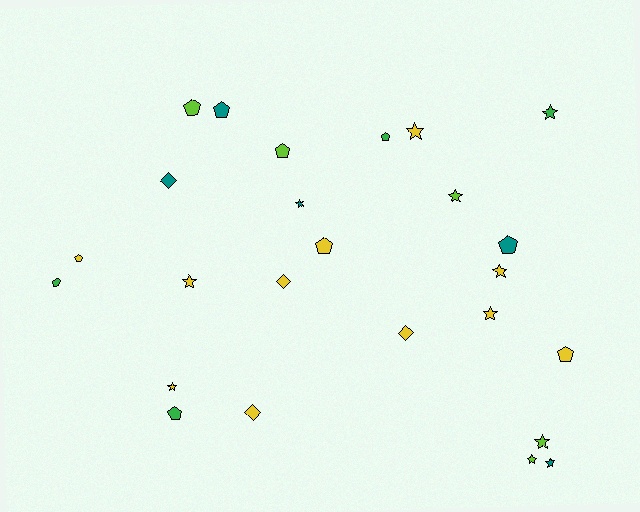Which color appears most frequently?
Yellow, with 11 objects.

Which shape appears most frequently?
Star, with 11 objects.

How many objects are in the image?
There are 25 objects.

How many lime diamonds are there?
There are no lime diamonds.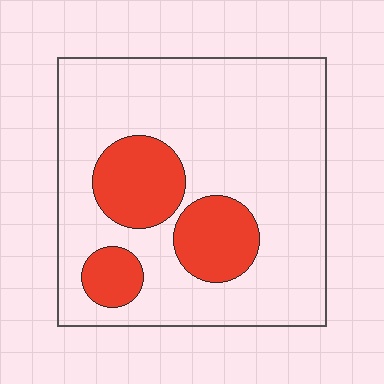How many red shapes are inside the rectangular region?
3.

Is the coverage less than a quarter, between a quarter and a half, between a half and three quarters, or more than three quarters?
Less than a quarter.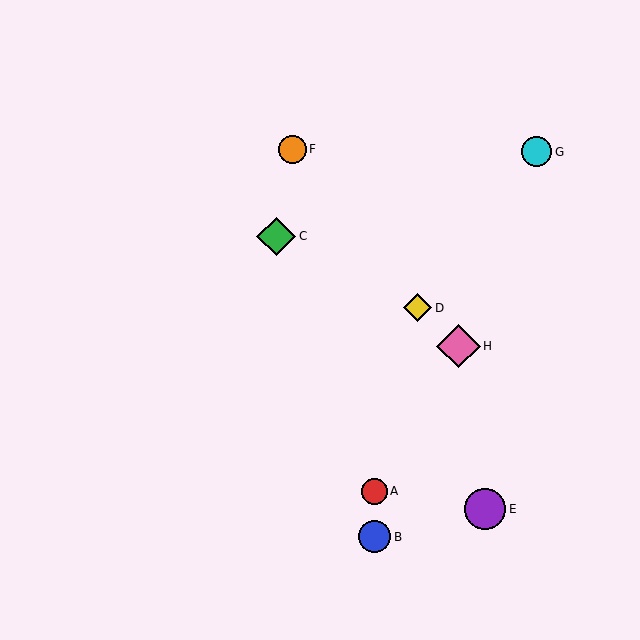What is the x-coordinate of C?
Object C is at x≈276.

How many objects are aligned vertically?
2 objects (A, B) are aligned vertically.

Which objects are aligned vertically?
Objects A, B are aligned vertically.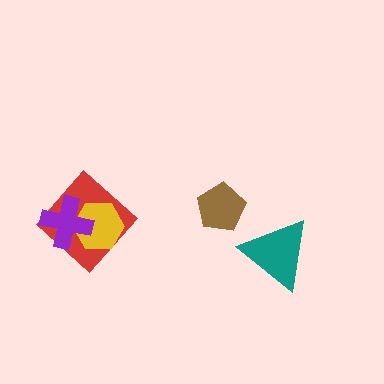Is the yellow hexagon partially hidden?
Yes, it is partially covered by another shape.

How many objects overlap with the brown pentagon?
0 objects overlap with the brown pentagon.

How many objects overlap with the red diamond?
2 objects overlap with the red diamond.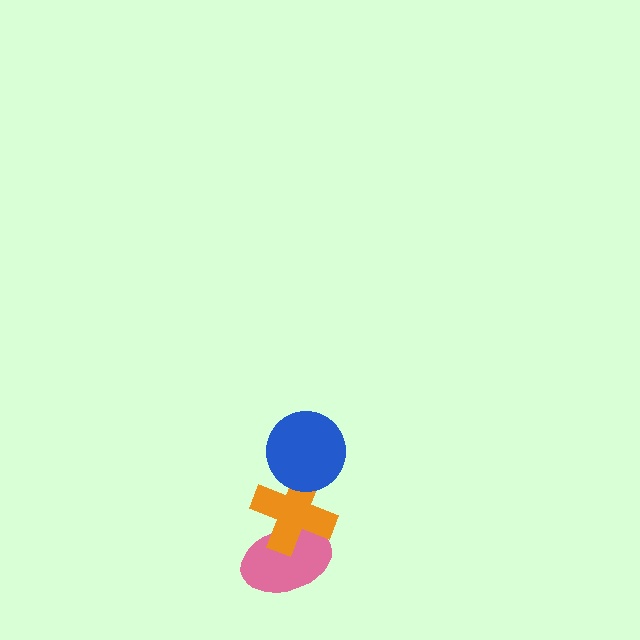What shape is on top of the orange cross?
The blue circle is on top of the orange cross.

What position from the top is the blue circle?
The blue circle is 1st from the top.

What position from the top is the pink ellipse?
The pink ellipse is 3rd from the top.